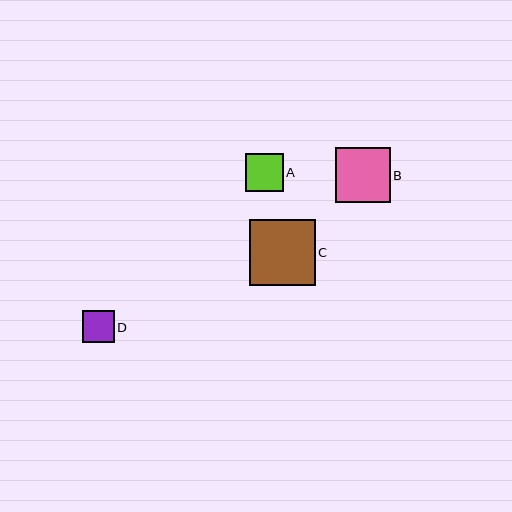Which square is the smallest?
Square D is the smallest with a size of approximately 31 pixels.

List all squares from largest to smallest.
From largest to smallest: C, B, A, D.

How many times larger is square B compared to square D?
Square B is approximately 1.7 times the size of square D.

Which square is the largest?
Square C is the largest with a size of approximately 66 pixels.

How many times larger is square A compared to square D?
Square A is approximately 1.2 times the size of square D.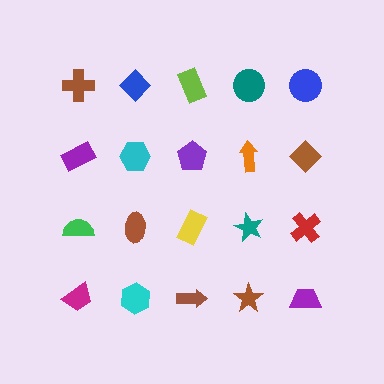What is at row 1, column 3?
A lime rectangle.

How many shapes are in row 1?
5 shapes.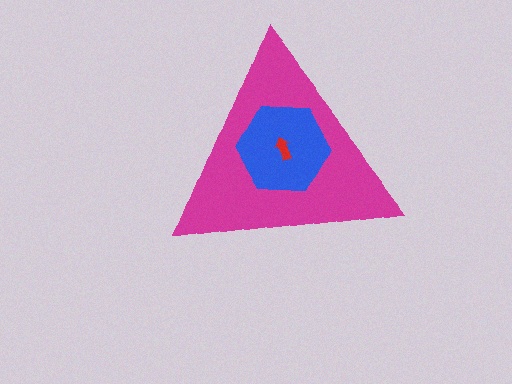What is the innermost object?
The red arrow.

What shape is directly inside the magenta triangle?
The blue hexagon.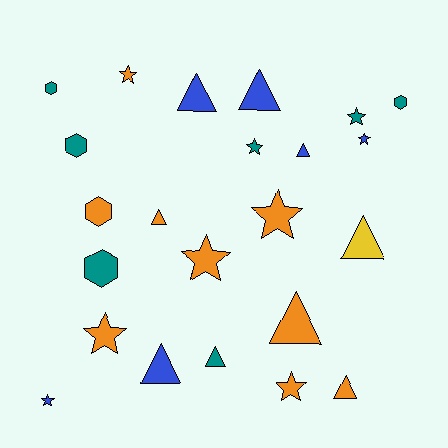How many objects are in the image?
There are 23 objects.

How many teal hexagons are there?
There are 4 teal hexagons.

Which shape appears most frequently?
Triangle, with 9 objects.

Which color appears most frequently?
Orange, with 9 objects.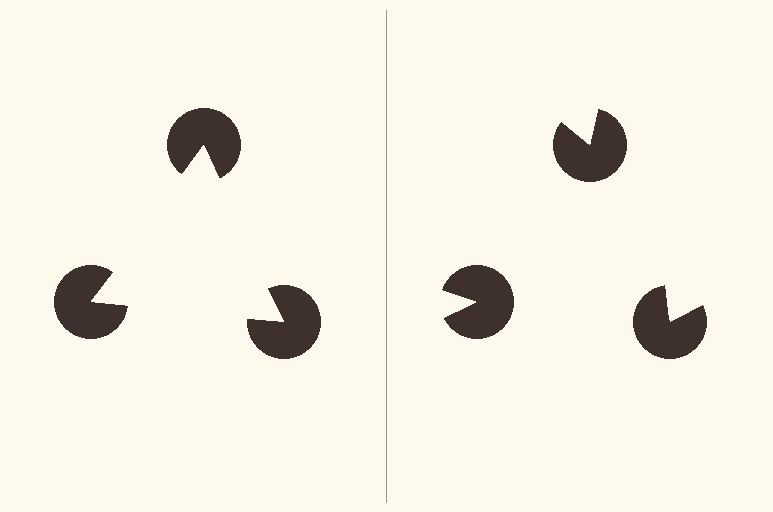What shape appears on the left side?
An illusory triangle.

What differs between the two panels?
The pac-man discs are positioned identically on both sides; only the wedge orientations differ. On the left they align to a triangle; on the right they are misaligned.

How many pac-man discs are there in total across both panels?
6 — 3 on each side.